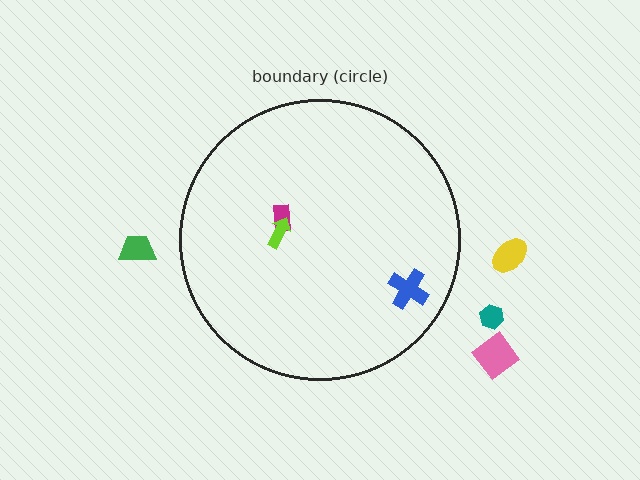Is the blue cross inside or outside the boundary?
Inside.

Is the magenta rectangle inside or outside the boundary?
Inside.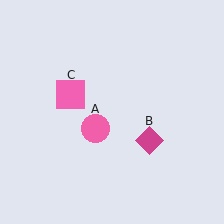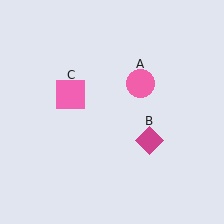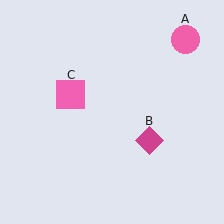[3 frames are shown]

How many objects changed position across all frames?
1 object changed position: pink circle (object A).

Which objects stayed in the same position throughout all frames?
Magenta diamond (object B) and pink square (object C) remained stationary.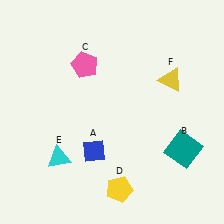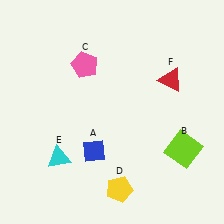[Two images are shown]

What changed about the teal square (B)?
In Image 1, B is teal. In Image 2, it changed to lime.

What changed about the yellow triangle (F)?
In Image 1, F is yellow. In Image 2, it changed to red.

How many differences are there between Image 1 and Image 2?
There are 2 differences between the two images.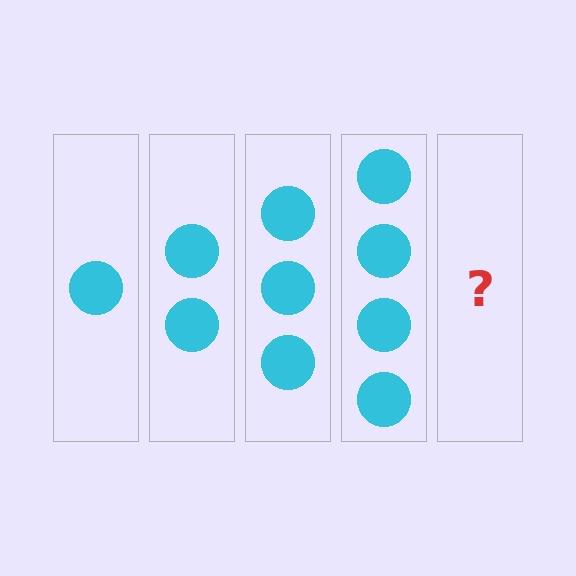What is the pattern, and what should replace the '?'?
The pattern is that each step adds one more circle. The '?' should be 5 circles.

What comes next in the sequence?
The next element should be 5 circles.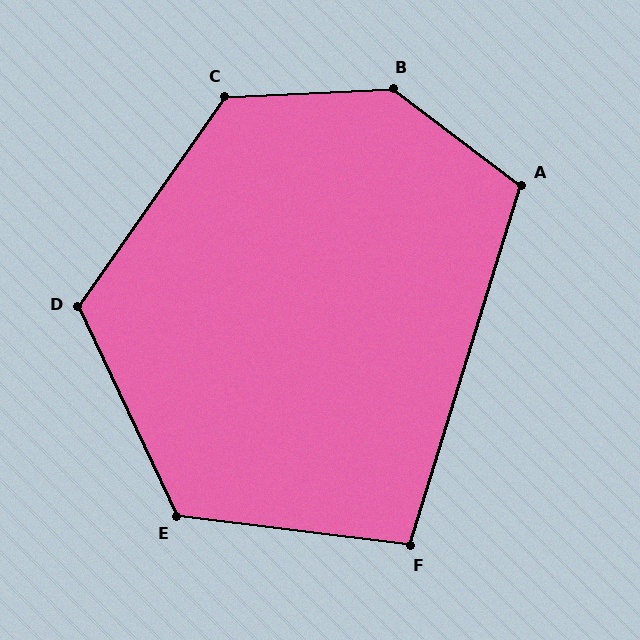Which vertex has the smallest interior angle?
F, at approximately 100 degrees.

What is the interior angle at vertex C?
Approximately 128 degrees (obtuse).